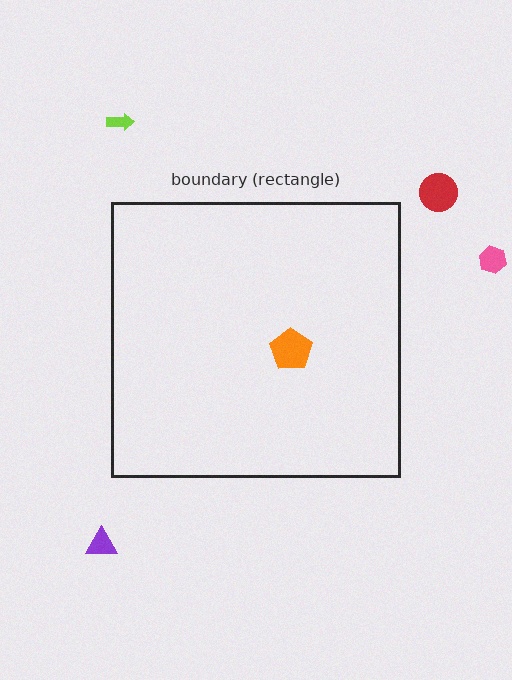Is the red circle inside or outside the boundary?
Outside.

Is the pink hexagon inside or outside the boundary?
Outside.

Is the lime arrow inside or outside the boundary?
Outside.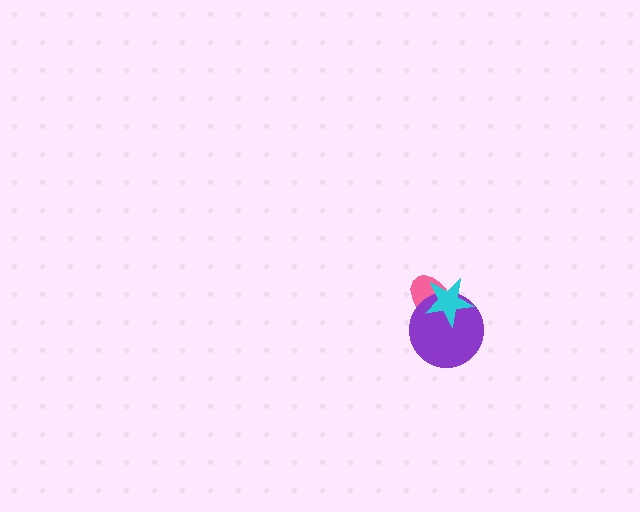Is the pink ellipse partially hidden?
Yes, it is partially covered by another shape.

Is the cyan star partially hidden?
No, no other shape covers it.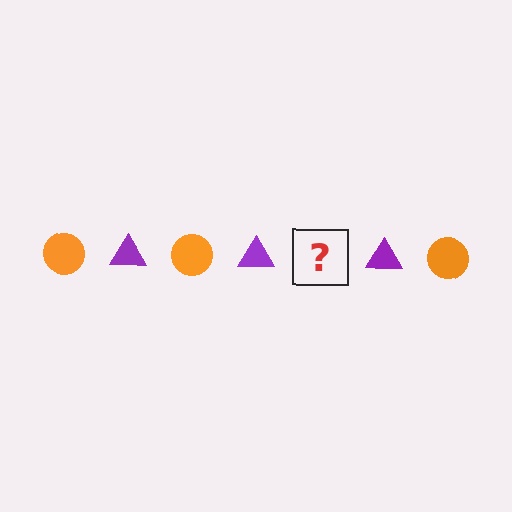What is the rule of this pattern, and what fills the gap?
The rule is that the pattern alternates between orange circle and purple triangle. The gap should be filled with an orange circle.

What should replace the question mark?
The question mark should be replaced with an orange circle.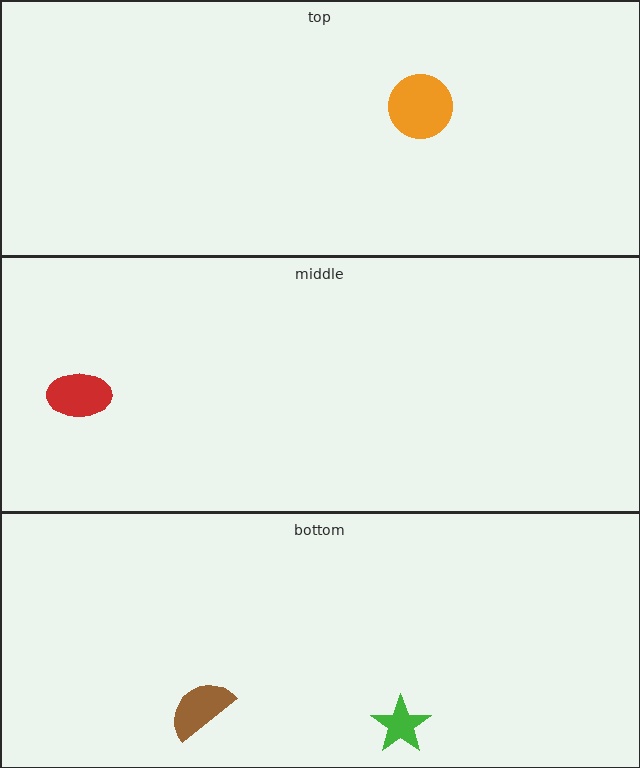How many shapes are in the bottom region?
2.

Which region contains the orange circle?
The top region.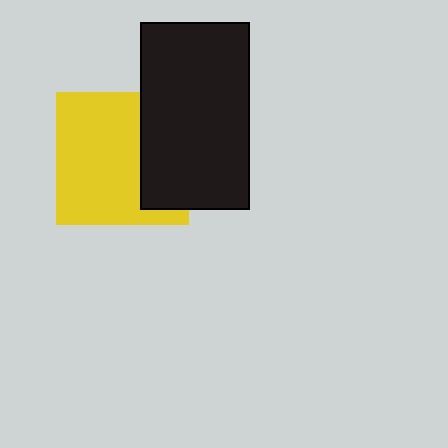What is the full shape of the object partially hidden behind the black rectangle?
The partially hidden object is a yellow square.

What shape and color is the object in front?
The object in front is a black rectangle.